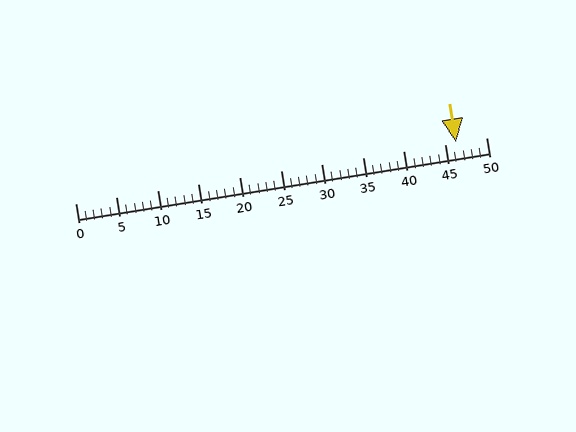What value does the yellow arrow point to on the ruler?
The yellow arrow points to approximately 46.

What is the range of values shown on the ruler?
The ruler shows values from 0 to 50.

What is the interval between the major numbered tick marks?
The major tick marks are spaced 5 units apart.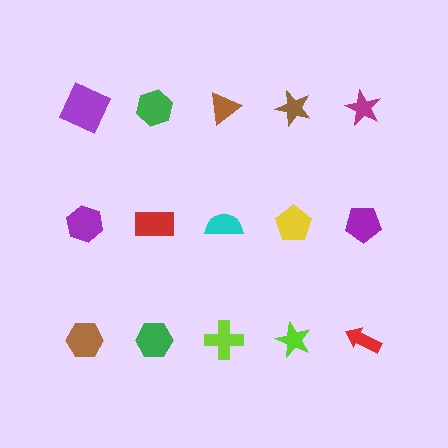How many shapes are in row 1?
5 shapes.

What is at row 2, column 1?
A purple hexagon.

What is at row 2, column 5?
A purple pentagon.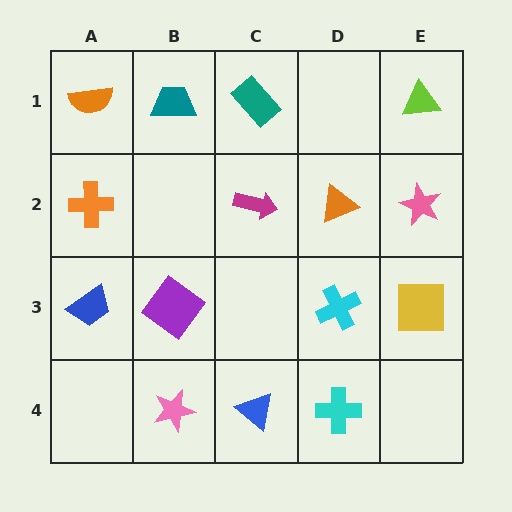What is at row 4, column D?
A cyan cross.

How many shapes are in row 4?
3 shapes.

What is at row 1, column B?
A teal trapezoid.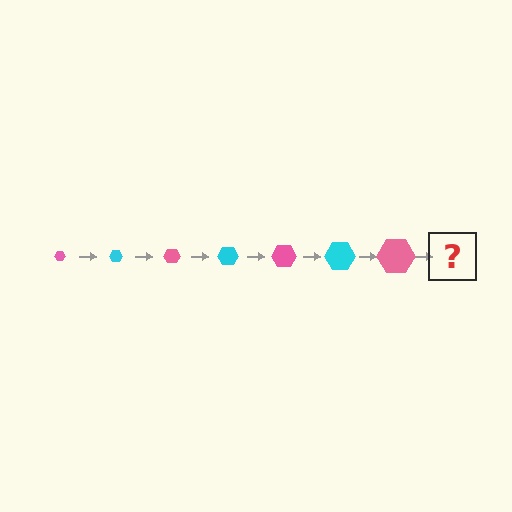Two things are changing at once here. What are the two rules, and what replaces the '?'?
The two rules are that the hexagon grows larger each step and the color cycles through pink and cyan. The '?' should be a cyan hexagon, larger than the previous one.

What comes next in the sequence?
The next element should be a cyan hexagon, larger than the previous one.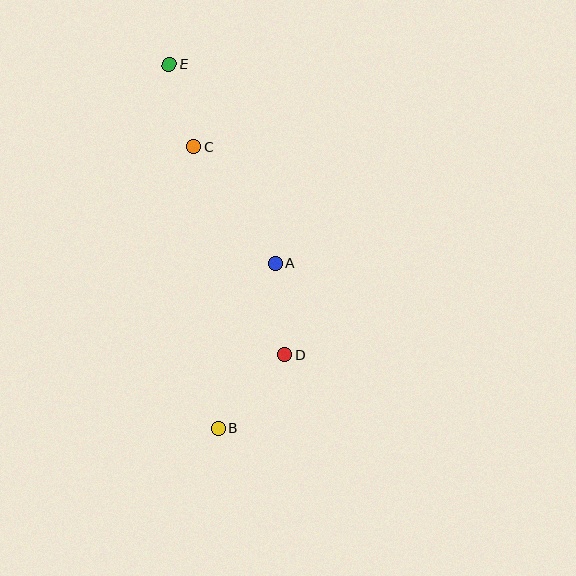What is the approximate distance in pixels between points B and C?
The distance between B and C is approximately 283 pixels.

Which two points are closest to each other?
Points C and E are closest to each other.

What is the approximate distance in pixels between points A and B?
The distance between A and B is approximately 175 pixels.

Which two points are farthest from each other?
Points B and E are farthest from each other.